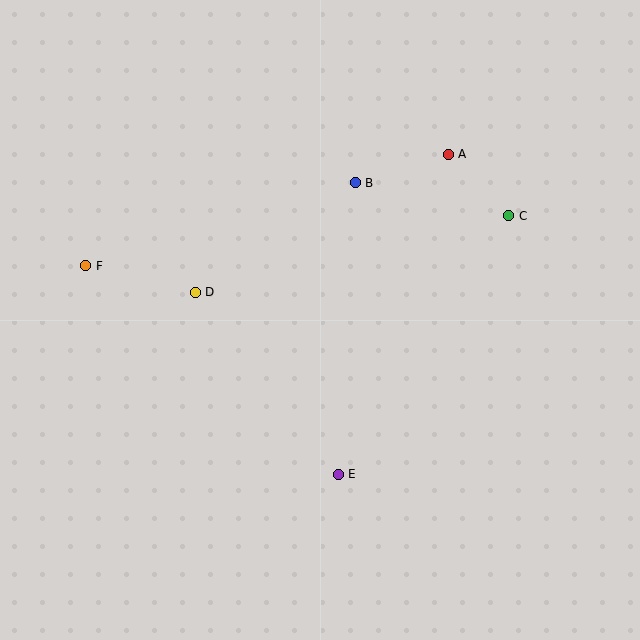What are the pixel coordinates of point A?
Point A is at (448, 154).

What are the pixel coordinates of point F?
Point F is at (86, 266).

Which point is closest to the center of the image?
Point D at (195, 292) is closest to the center.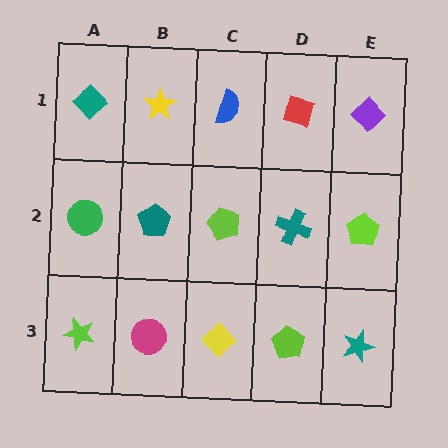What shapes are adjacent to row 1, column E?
A lime pentagon (row 2, column E), a red square (row 1, column D).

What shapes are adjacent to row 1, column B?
A teal pentagon (row 2, column B), a teal diamond (row 1, column A), a blue semicircle (row 1, column C).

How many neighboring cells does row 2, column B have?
4.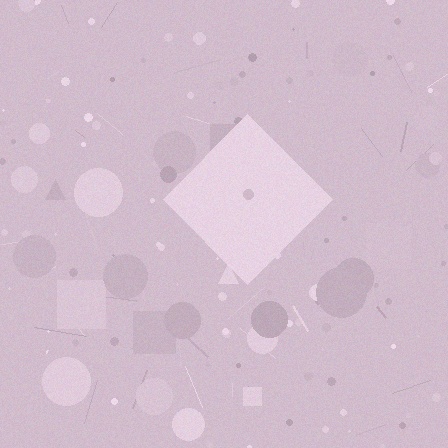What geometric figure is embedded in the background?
A diamond is embedded in the background.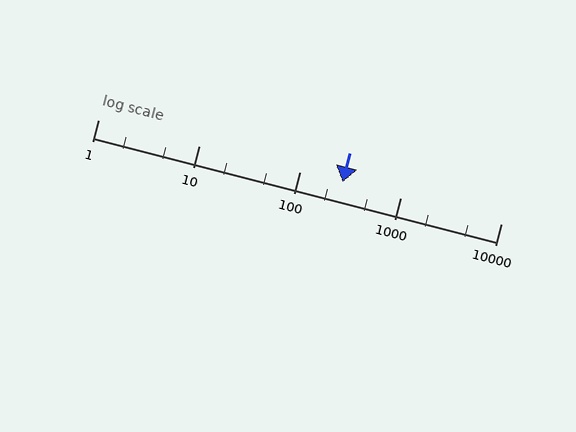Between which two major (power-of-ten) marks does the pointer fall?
The pointer is between 100 and 1000.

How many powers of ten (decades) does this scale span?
The scale spans 4 decades, from 1 to 10000.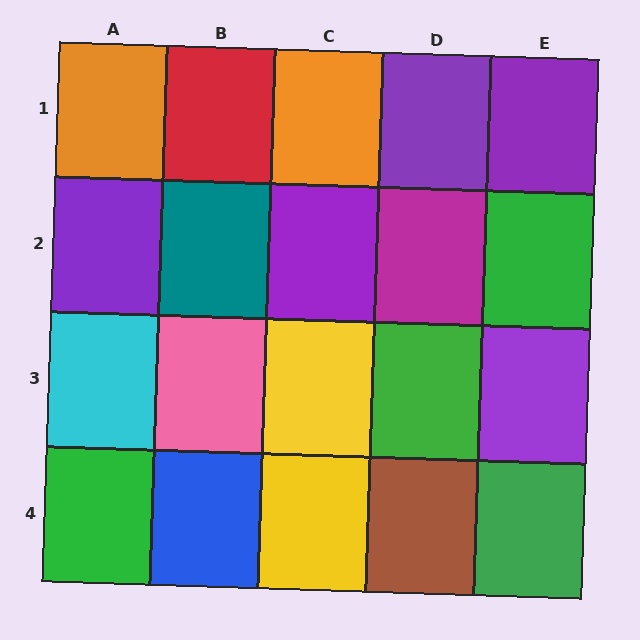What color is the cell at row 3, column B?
Pink.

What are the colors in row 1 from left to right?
Orange, red, orange, purple, purple.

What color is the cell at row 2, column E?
Green.